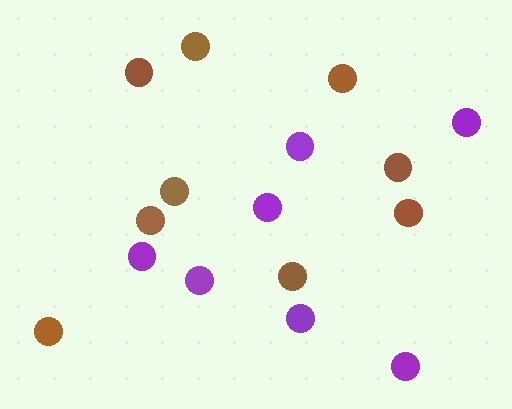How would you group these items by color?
There are 2 groups: one group of brown circles (9) and one group of purple circles (7).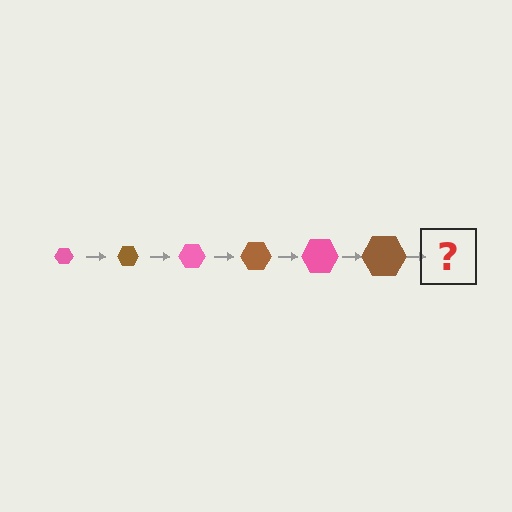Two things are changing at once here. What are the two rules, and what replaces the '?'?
The two rules are that the hexagon grows larger each step and the color cycles through pink and brown. The '?' should be a pink hexagon, larger than the previous one.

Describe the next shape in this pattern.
It should be a pink hexagon, larger than the previous one.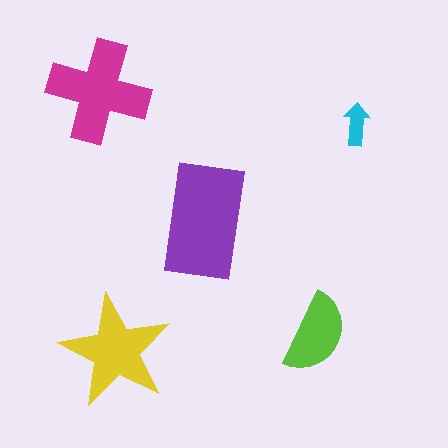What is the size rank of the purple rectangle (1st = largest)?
1st.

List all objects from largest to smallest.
The purple rectangle, the magenta cross, the yellow star, the lime semicircle, the cyan arrow.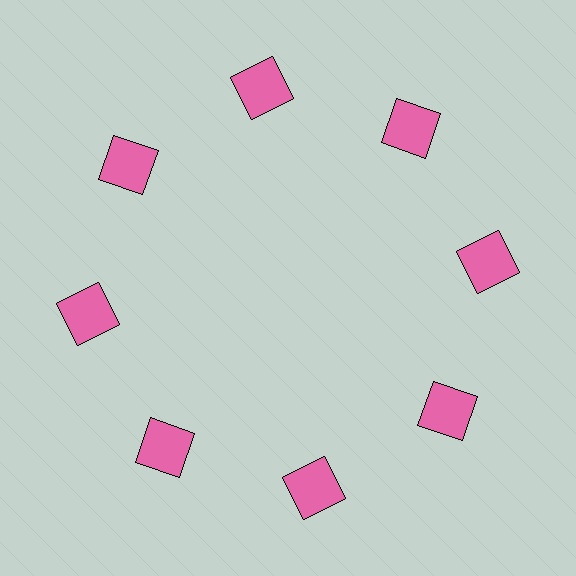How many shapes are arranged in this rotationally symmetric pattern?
There are 8 shapes, arranged in 8 groups of 1.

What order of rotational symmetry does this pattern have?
This pattern has 8-fold rotational symmetry.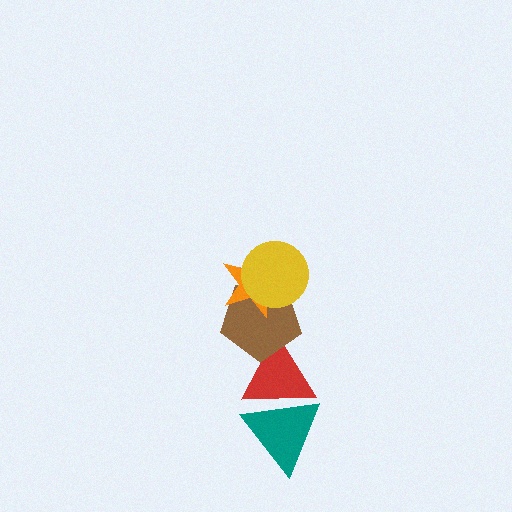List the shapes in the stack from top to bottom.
From top to bottom: the yellow circle, the orange star, the brown pentagon, the red triangle, the teal triangle.